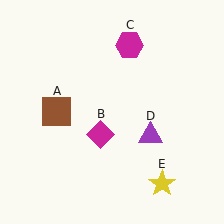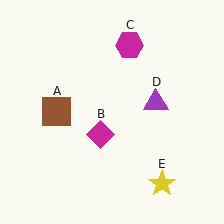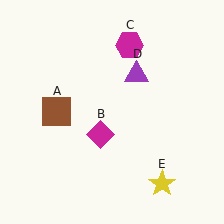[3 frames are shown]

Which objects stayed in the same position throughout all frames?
Brown square (object A) and magenta diamond (object B) and magenta hexagon (object C) and yellow star (object E) remained stationary.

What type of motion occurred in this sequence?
The purple triangle (object D) rotated counterclockwise around the center of the scene.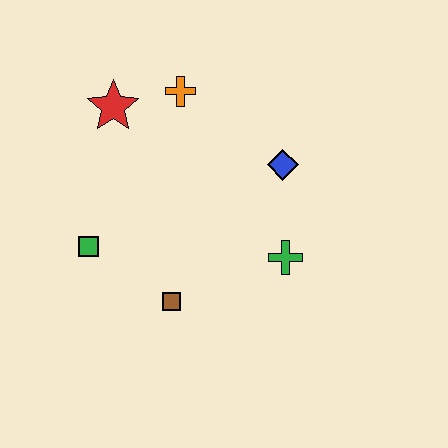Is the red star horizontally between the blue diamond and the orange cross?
No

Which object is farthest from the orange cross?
The brown square is farthest from the orange cross.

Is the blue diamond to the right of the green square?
Yes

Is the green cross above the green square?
No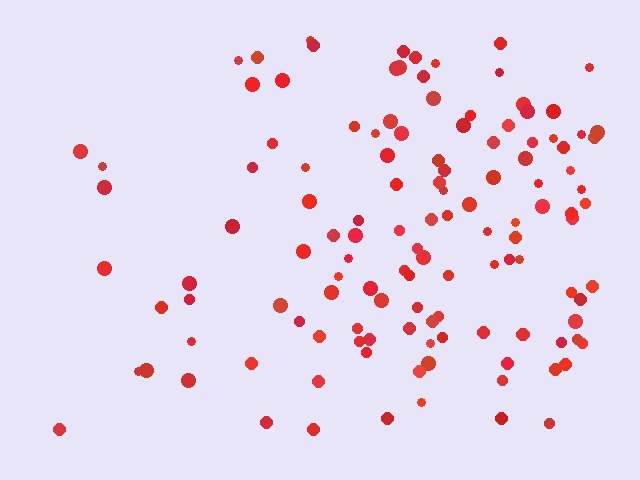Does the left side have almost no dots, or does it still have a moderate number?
Still a moderate number, just noticeably fewer than the right.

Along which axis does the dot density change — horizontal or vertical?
Horizontal.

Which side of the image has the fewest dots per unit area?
The left.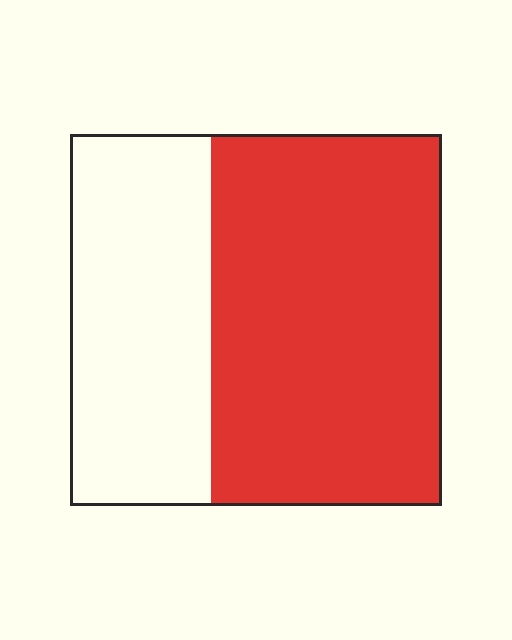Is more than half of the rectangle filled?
Yes.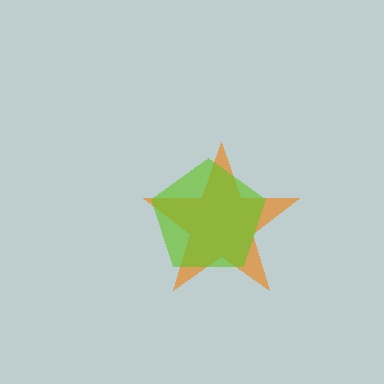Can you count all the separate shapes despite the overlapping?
Yes, there are 2 separate shapes.